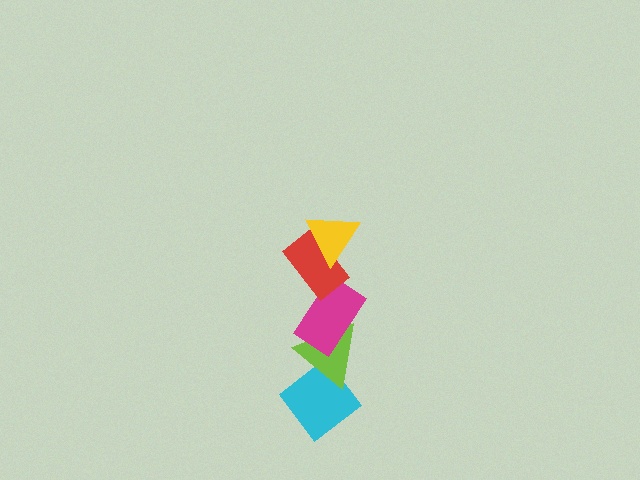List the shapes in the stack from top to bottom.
From top to bottom: the yellow triangle, the red rectangle, the magenta rectangle, the lime triangle, the cyan diamond.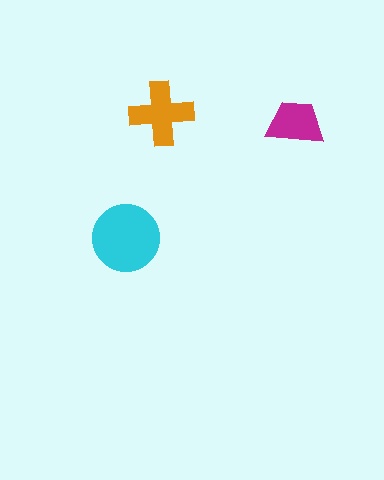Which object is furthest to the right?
The magenta trapezoid is rightmost.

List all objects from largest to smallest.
The cyan circle, the orange cross, the magenta trapezoid.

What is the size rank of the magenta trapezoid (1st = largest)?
3rd.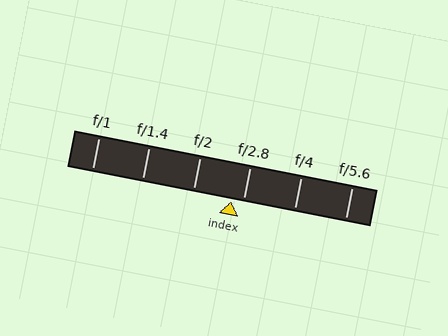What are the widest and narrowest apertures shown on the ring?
The widest aperture shown is f/1 and the narrowest is f/5.6.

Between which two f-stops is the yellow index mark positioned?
The index mark is between f/2 and f/2.8.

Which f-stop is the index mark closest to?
The index mark is closest to f/2.8.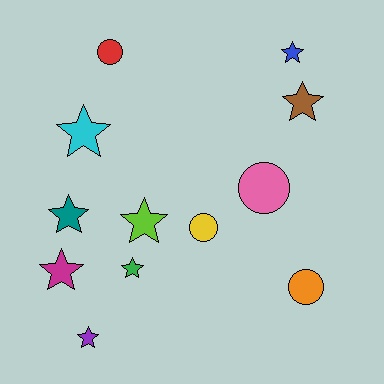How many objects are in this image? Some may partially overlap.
There are 12 objects.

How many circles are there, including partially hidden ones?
There are 4 circles.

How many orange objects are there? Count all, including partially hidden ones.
There is 1 orange object.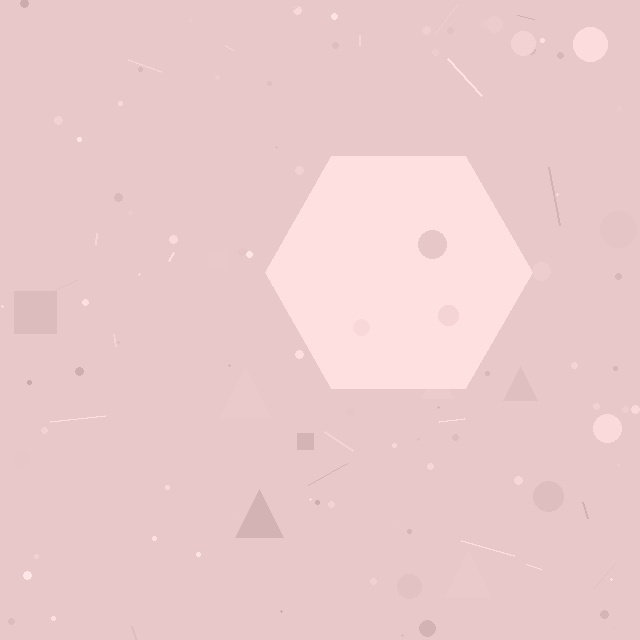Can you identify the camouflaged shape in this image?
The camouflaged shape is a hexagon.